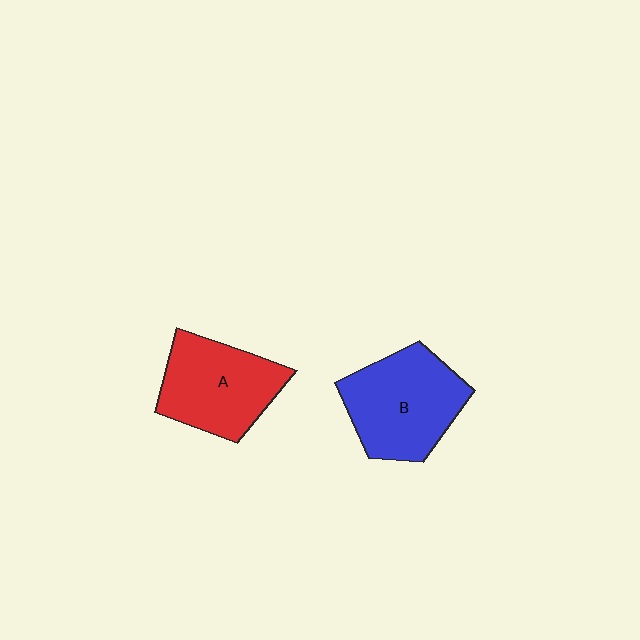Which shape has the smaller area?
Shape A (red).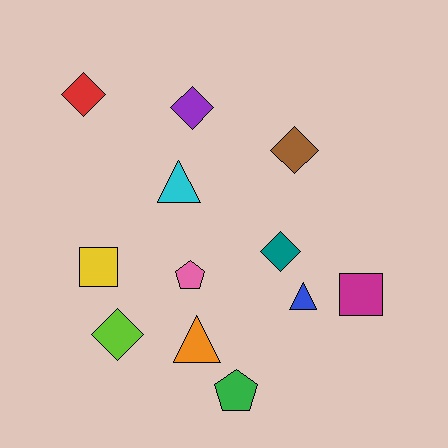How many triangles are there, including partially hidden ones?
There are 3 triangles.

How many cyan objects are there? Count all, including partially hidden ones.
There is 1 cyan object.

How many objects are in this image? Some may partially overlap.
There are 12 objects.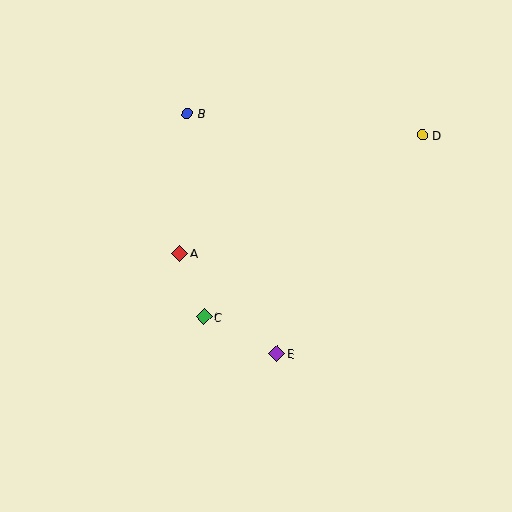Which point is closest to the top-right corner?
Point D is closest to the top-right corner.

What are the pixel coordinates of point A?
Point A is at (180, 253).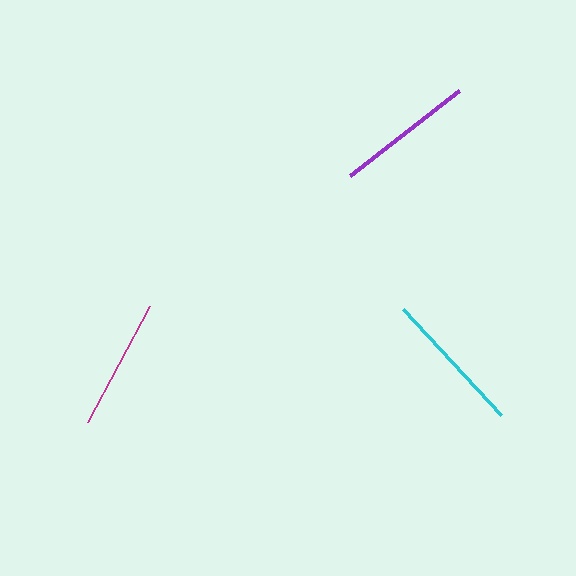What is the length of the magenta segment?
The magenta segment is approximately 132 pixels long.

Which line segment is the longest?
The cyan line is the longest at approximately 145 pixels.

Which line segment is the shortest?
The magenta line is the shortest at approximately 132 pixels.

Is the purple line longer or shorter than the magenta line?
The purple line is longer than the magenta line.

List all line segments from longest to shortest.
From longest to shortest: cyan, purple, magenta.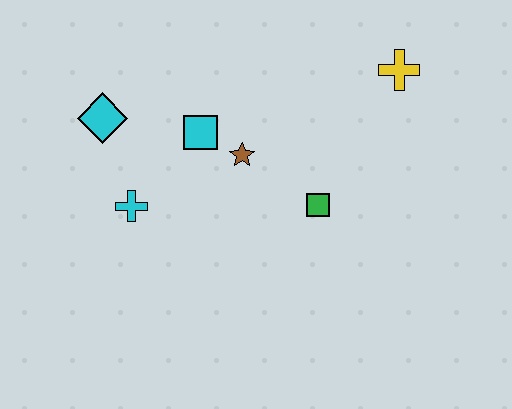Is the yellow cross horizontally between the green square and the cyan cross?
No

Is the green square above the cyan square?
No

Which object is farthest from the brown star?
The yellow cross is farthest from the brown star.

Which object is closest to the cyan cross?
The cyan diamond is closest to the cyan cross.